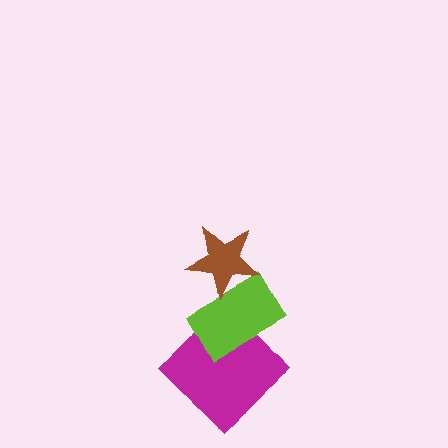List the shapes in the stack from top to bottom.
From top to bottom: the brown star, the lime rectangle, the magenta diamond.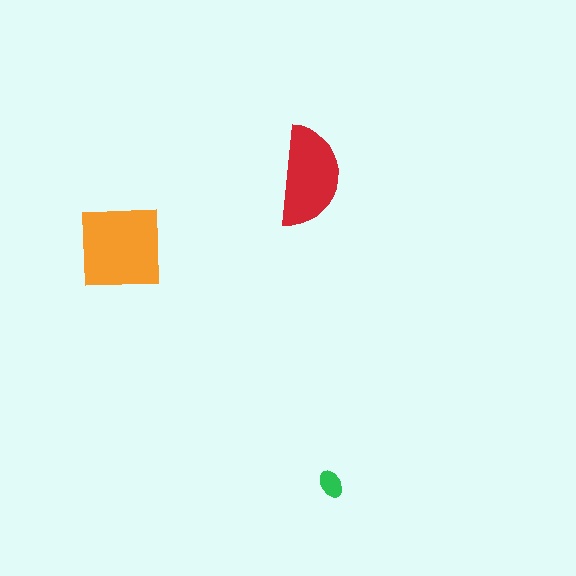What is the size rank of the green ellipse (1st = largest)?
3rd.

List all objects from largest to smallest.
The orange square, the red semicircle, the green ellipse.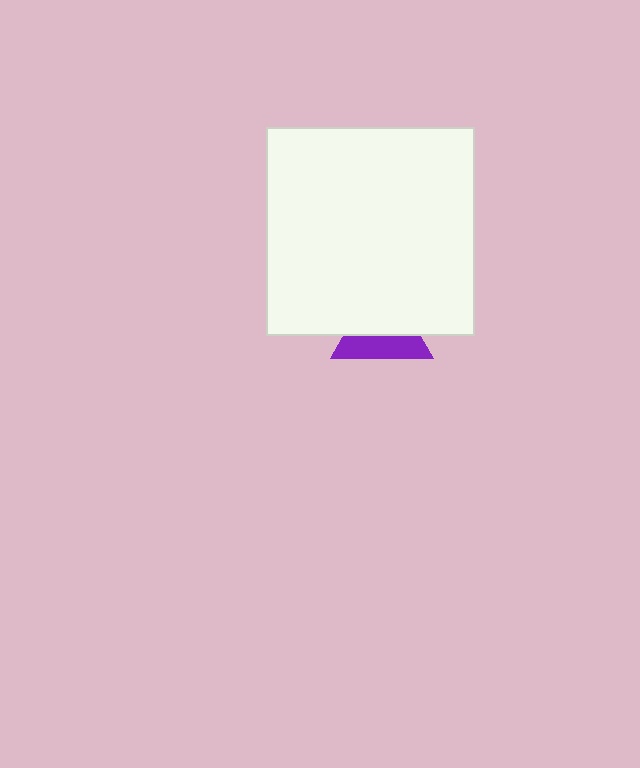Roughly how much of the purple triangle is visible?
About half of it is visible (roughly 46%).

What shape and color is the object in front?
The object in front is a white square.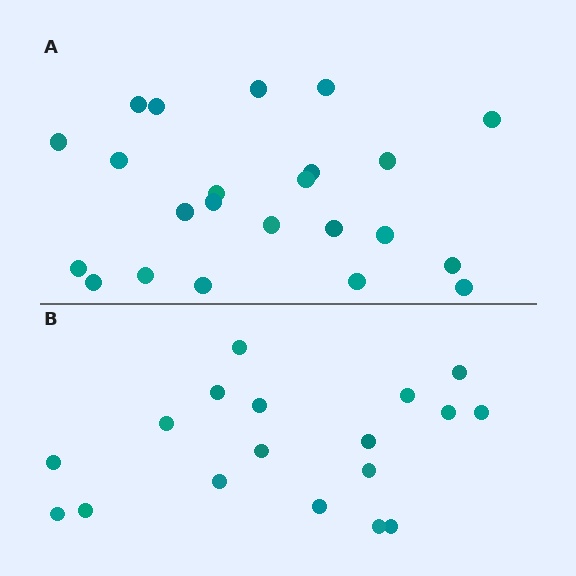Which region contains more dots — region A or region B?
Region A (the top region) has more dots.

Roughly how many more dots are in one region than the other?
Region A has about 5 more dots than region B.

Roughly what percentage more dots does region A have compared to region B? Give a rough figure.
About 30% more.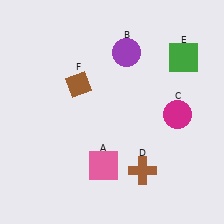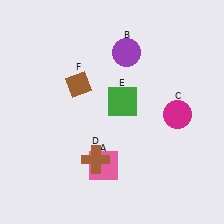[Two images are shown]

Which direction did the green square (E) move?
The green square (E) moved left.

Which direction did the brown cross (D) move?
The brown cross (D) moved left.